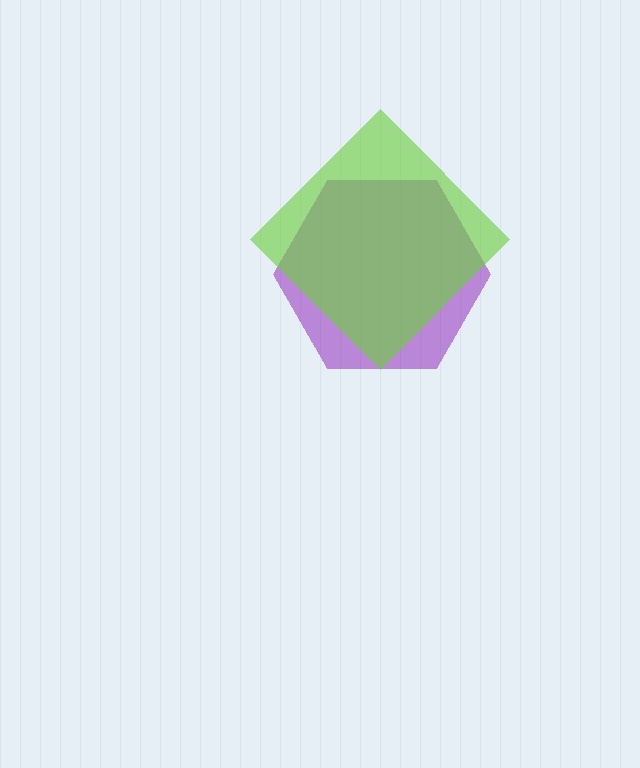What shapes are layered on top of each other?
The layered shapes are: a purple hexagon, a lime diamond.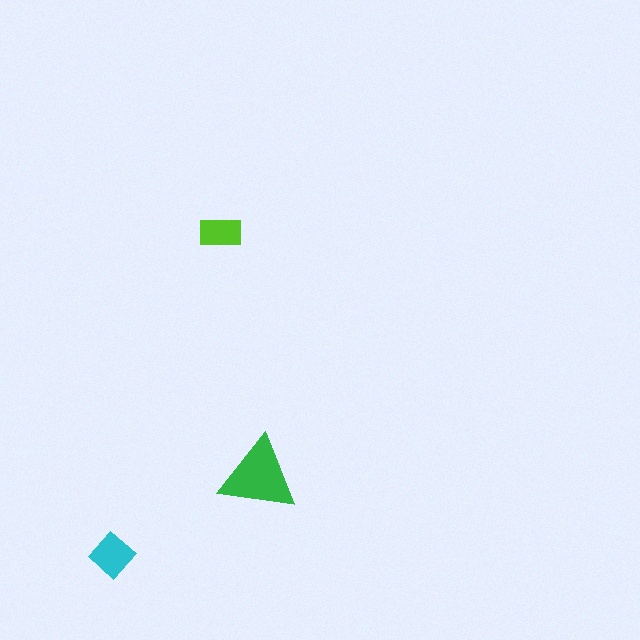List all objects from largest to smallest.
The green triangle, the cyan diamond, the lime rectangle.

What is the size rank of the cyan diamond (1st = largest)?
2nd.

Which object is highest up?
The lime rectangle is topmost.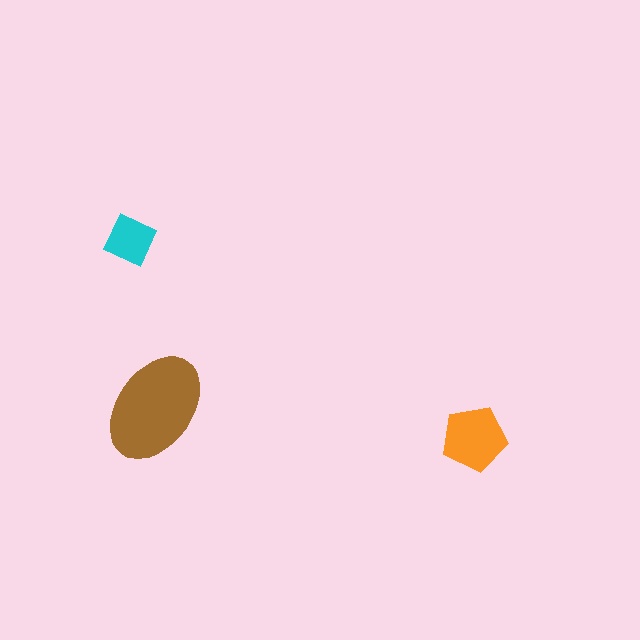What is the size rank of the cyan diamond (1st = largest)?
3rd.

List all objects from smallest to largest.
The cyan diamond, the orange pentagon, the brown ellipse.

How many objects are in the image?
There are 3 objects in the image.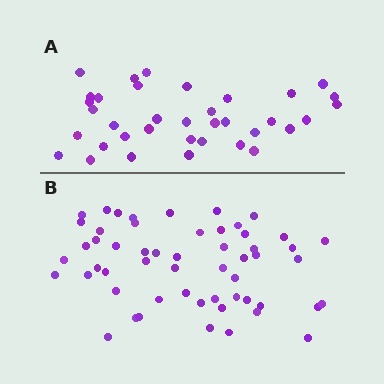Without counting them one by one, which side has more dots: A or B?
Region B (the bottom region) has more dots.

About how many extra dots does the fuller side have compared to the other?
Region B has approximately 20 more dots than region A.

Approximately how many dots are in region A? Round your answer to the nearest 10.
About 40 dots. (The exact count is 36, which rounds to 40.)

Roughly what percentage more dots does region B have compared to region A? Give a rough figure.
About 55% more.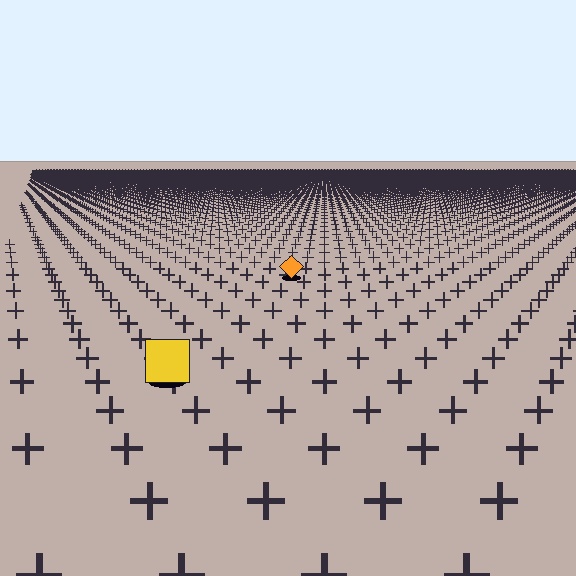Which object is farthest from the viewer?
The orange diamond is farthest from the viewer. It appears smaller and the ground texture around it is denser.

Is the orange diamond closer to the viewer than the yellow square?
No. The yellow square is closer — you can tell from the texture gradient: the ground texture is coarser near it.